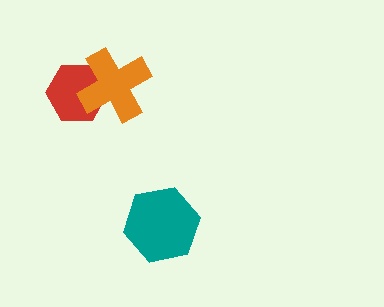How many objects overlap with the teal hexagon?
0 objects overlap with the teal hexagon.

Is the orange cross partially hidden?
No, no other shape covers it.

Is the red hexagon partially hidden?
Yes, it is partially covered by another shape.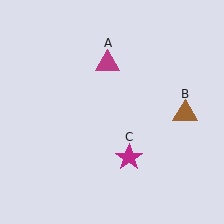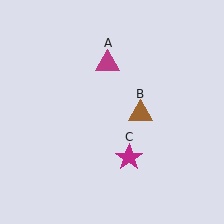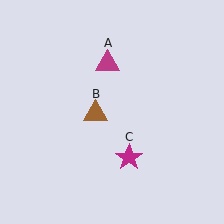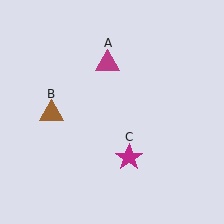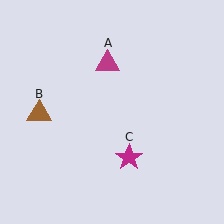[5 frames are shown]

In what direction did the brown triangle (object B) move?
The brown triangle (object B) moved left.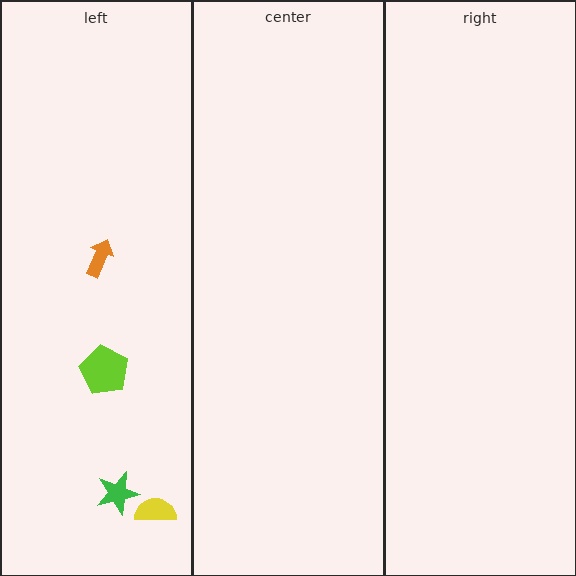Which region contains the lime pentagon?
The left region.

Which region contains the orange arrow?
The left region.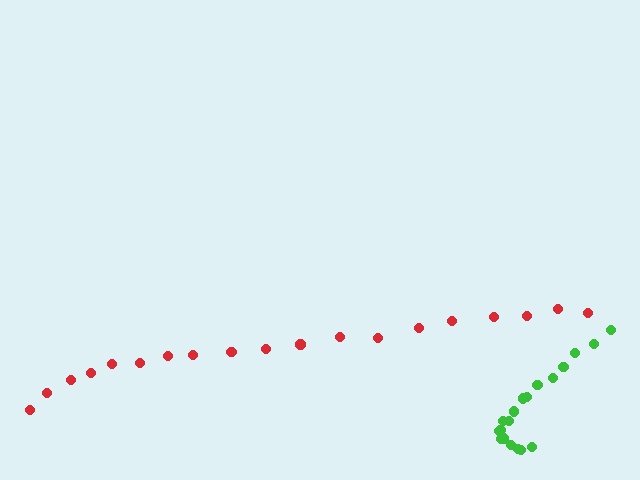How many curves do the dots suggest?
There are 2 distinct paths.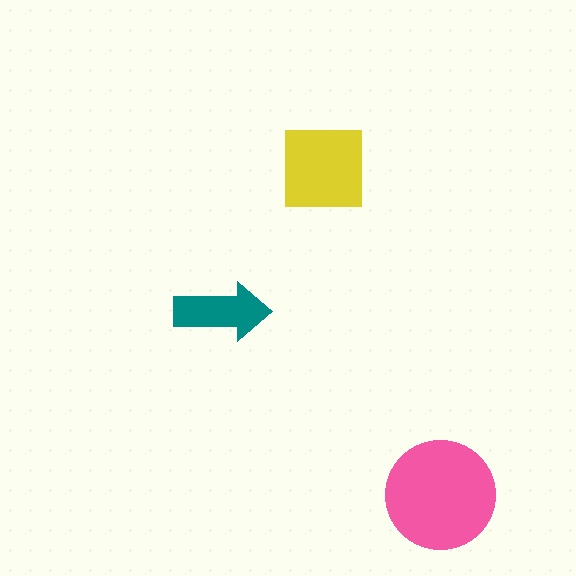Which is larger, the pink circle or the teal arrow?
The pink circle.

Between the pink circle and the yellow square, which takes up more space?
The pink circle.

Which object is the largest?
The pink circle.